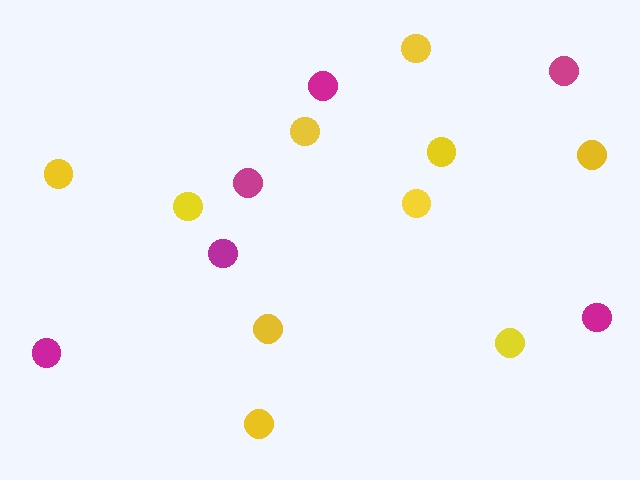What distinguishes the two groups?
There are 2 groups: one group of yellow circles (10) and one group of magenta circles (6).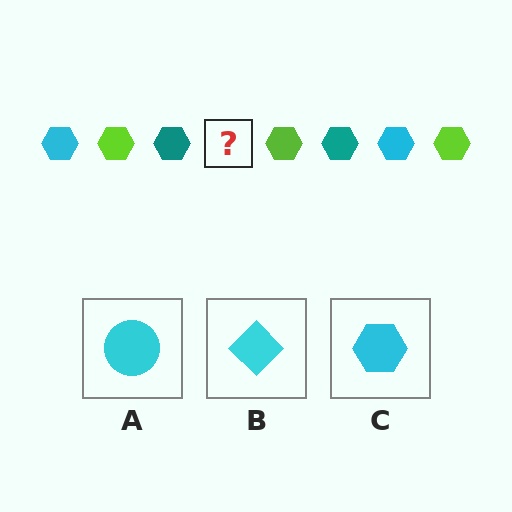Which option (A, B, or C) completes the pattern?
C.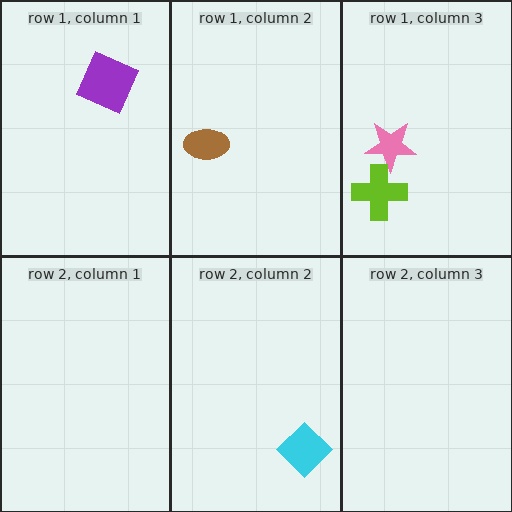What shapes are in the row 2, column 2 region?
The cyan diamond.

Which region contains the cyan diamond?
The row 2, column 2 region.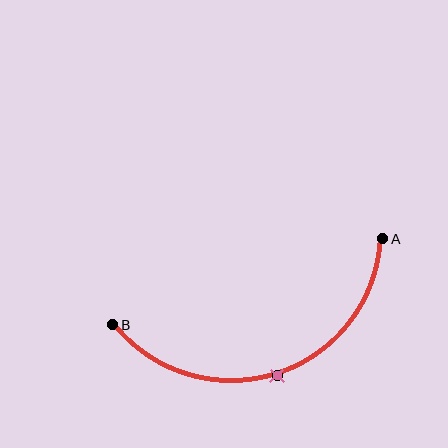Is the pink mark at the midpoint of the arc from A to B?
Yes. The pink mark lies on the arc at equal arc-length from both A and B — it is the arc midpoint.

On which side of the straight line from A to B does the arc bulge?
The arc bulges below the straight line connecting A and B.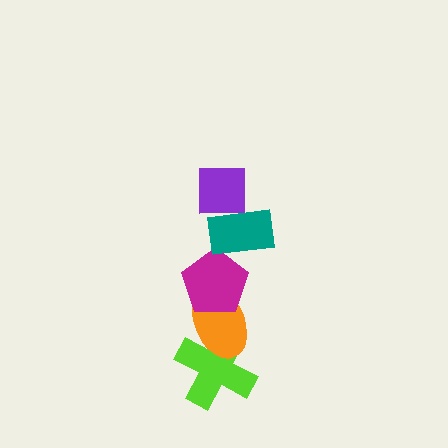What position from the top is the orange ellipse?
The orange ellipse is 4th from the top.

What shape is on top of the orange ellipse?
The magenta pentagon is on top of the orange ellipse.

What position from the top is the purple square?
The purple square is 1st from the top.